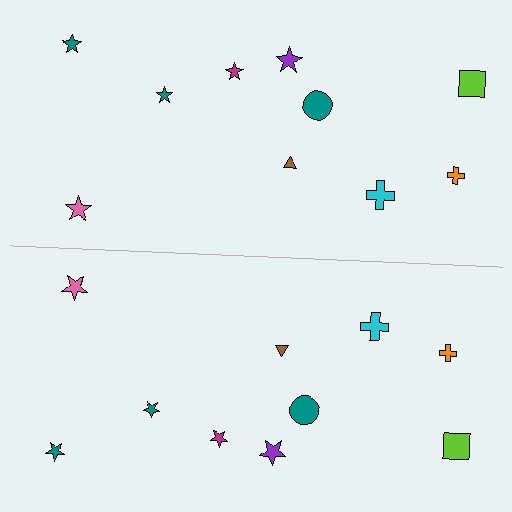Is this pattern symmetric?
Yes, this pattern has bilateral (reflection) symmetry.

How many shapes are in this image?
There are 20 shapes in this image.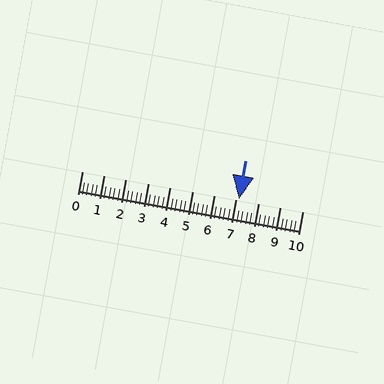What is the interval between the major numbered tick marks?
The major tick marks are spaced 1 units apart.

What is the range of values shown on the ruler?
The ruler shows values from 0 to 10.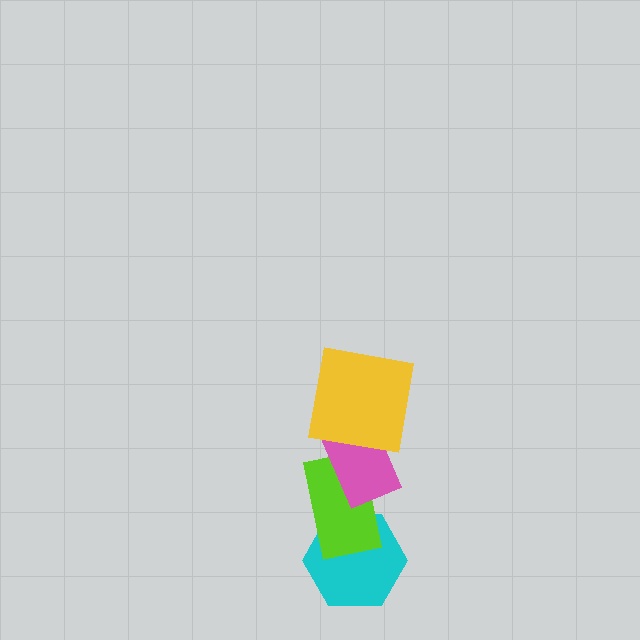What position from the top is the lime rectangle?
The lime rectangle is 3rd from the top.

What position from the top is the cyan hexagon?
The cyan hexagon is 4th from the top.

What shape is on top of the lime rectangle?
The pink rectangle is on top of the lime rectangle.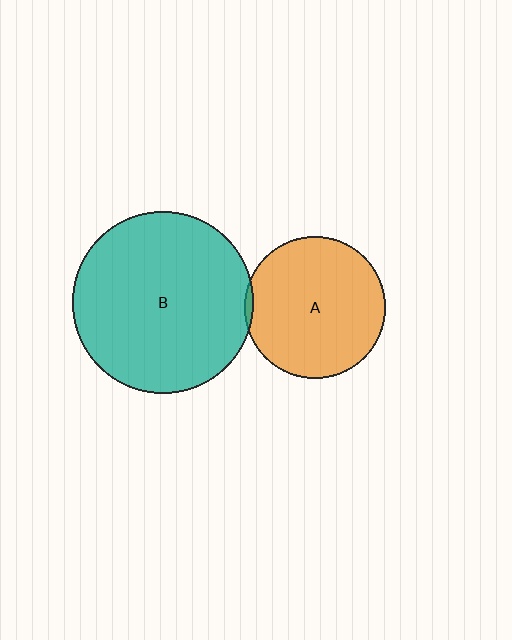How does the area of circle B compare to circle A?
Approximately 1.6 times.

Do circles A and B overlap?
Yes.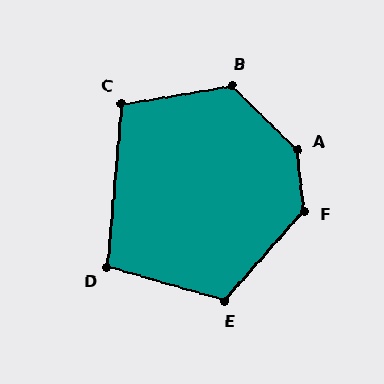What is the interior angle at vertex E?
Approximately 116 degrees (obtuse).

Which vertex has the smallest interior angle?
D, at approximately 101 degrees.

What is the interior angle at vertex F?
Approximately 133 degrees (obtuse).